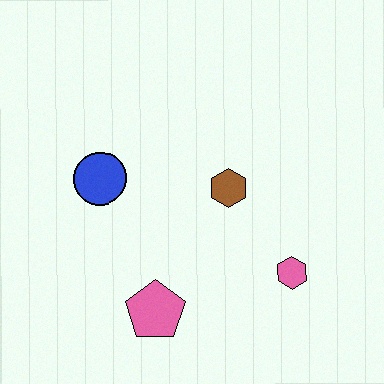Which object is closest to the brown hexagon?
The pink hexagon is closest to the brown hexagon.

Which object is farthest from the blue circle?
The pink hexagon is farthest from the blue circle.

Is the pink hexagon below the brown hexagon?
Yes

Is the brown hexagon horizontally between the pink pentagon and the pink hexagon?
Yes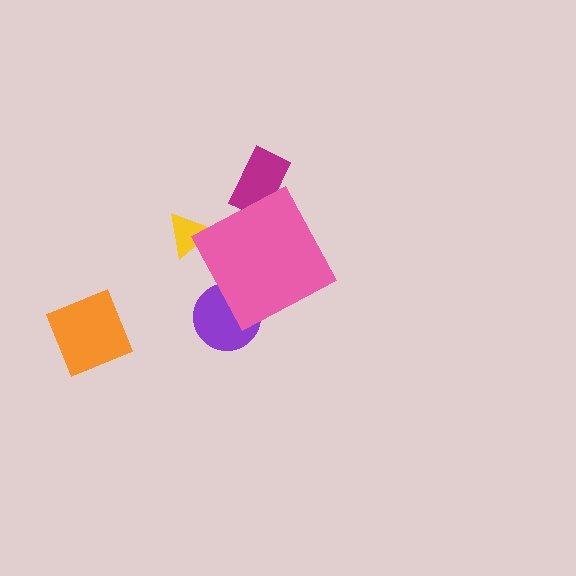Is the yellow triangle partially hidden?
Yes, the yellow triangle is partially hidden behind the pink diamond.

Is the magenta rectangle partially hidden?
Yes, the magenta rectangle is partially hidden behind the pink diamond.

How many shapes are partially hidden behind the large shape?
3 shapes are partially hidden.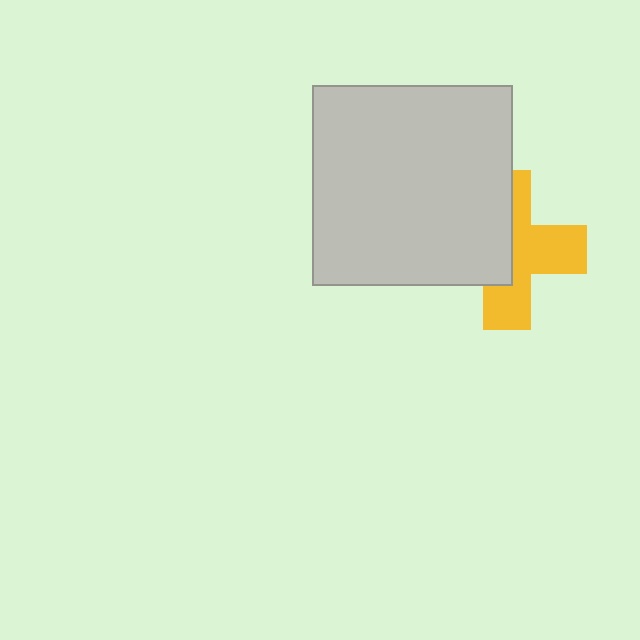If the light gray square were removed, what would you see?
You would see the complete yellow cross.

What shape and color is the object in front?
The object in front is a light gray square.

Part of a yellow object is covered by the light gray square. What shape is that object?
It is a cross.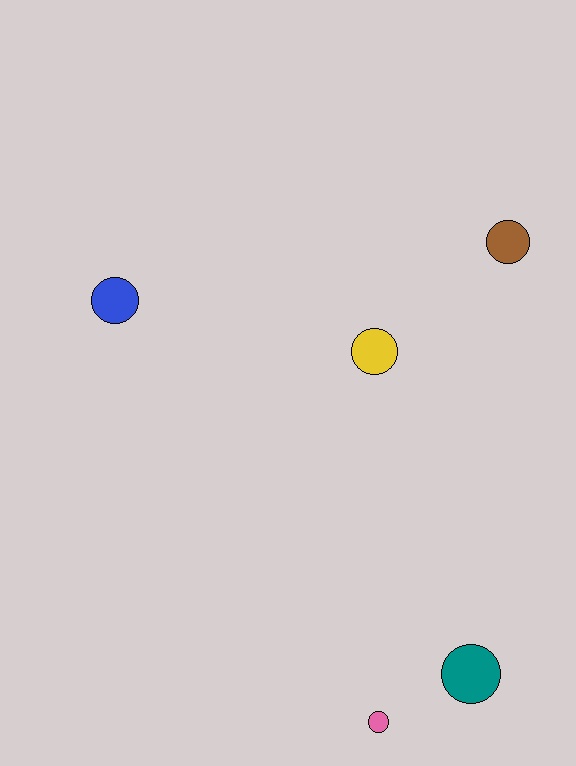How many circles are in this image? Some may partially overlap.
There are 5 circles.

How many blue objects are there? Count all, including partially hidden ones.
There is 1 blue object.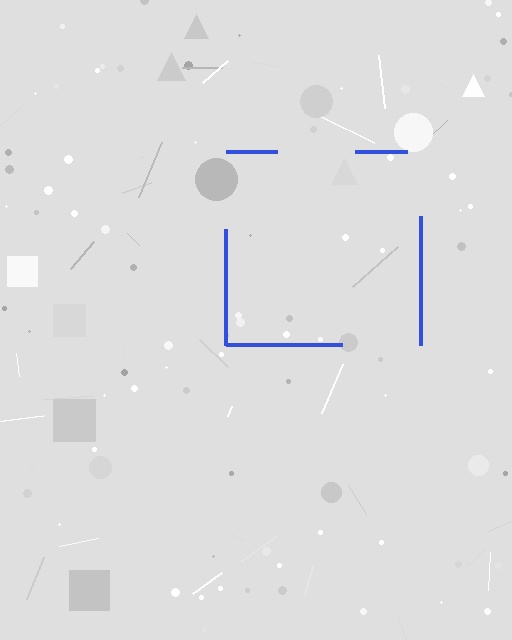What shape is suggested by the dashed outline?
The dashed outline suggests a square.